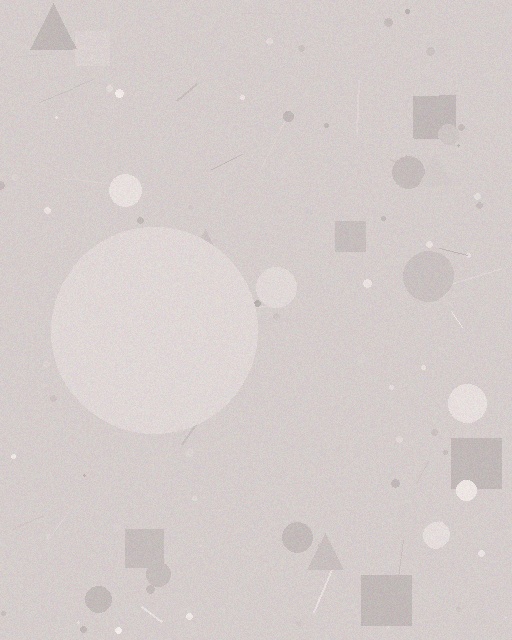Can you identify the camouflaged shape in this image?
The camouflaged shape is a circle.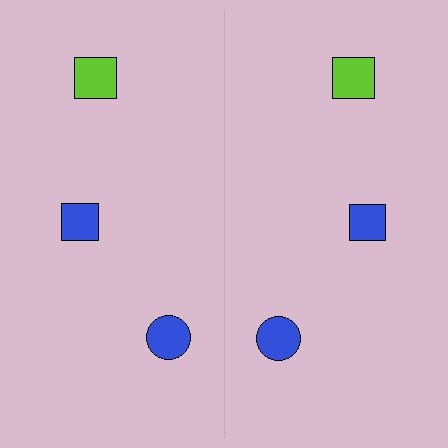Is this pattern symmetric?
Yes, this pattern has bilateral (reflection) symmetry.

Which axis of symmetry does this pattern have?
The pattern has a vertical axis of symmetry running through the center of the image.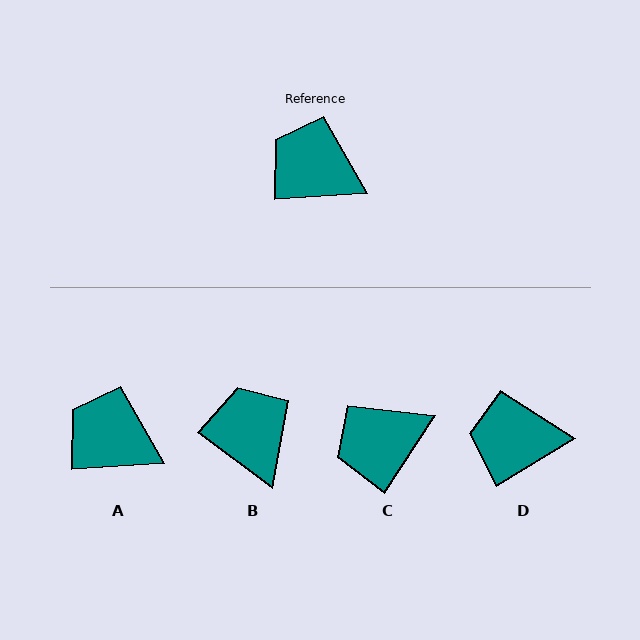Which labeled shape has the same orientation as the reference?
A.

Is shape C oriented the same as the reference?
No, it is off by about 53 degrees.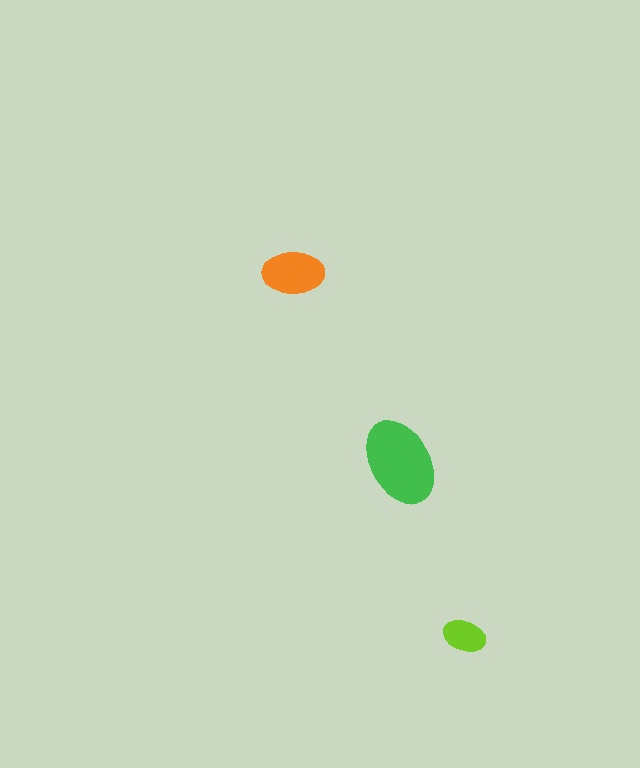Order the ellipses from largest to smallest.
the green one, the orange one, the lime one.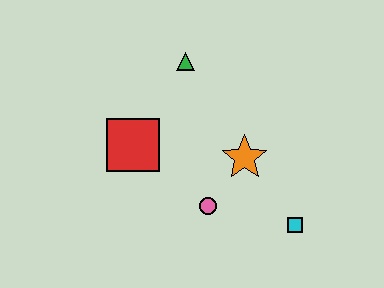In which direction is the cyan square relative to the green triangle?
The cyan square is below the green triangle.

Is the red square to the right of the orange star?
No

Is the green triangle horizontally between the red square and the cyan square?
Yes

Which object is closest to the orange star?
The pink circle is closest to the orange star.